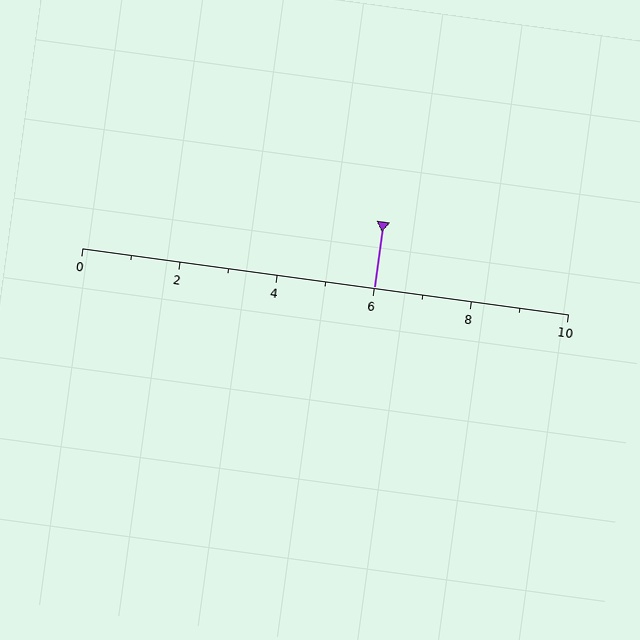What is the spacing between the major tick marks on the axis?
The major ticks are spaced 2 apart.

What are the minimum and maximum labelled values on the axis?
The axis runs from 0 to 10.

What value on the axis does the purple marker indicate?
The marker indicates approximately 6.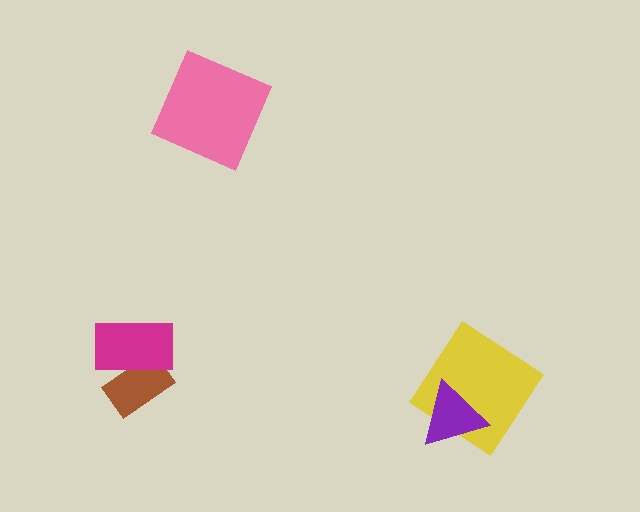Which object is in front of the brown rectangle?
The magenta rectangle is in front of the brown rectangle.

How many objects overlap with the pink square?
0 objects overlap with the pink square.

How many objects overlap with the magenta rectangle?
1 object overlaps with the magenta rectangle.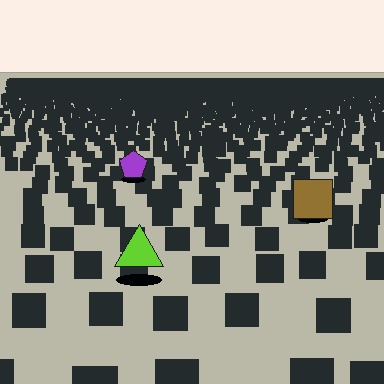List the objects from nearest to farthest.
From nearest to farthest: the lime triangle, the brown square, the purple pentagon.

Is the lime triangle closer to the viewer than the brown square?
Yes. The lime triangle is closer — you can tell from the texture gradient: the ground texture is coarser near it.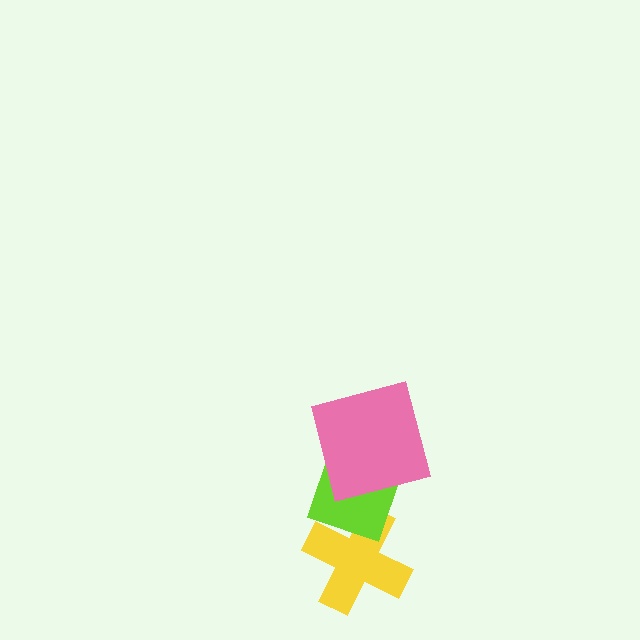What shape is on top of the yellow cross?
The lime diamond is on top of the yellow cross.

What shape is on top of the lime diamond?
The pink square is on top of the lime diamond.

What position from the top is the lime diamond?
The lime diamond is 2nd from the top.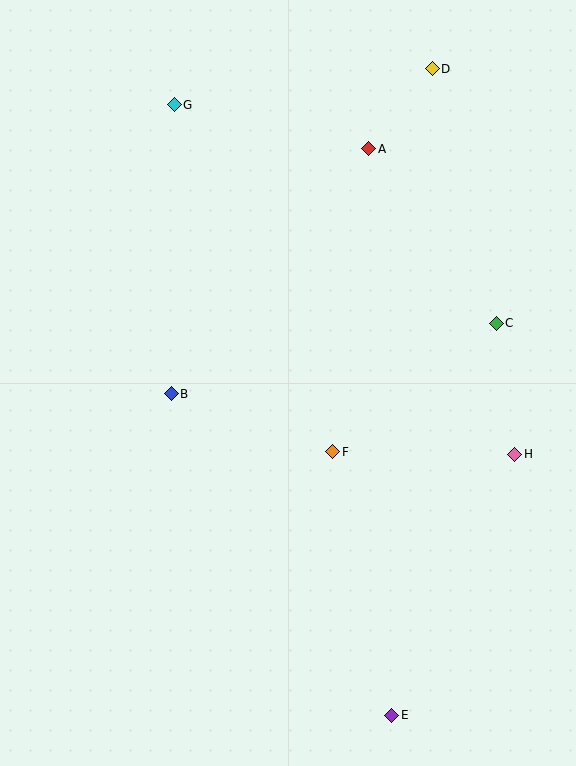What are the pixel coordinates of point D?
Point D is at (432, 69).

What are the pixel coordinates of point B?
Point B is at (171, 394).